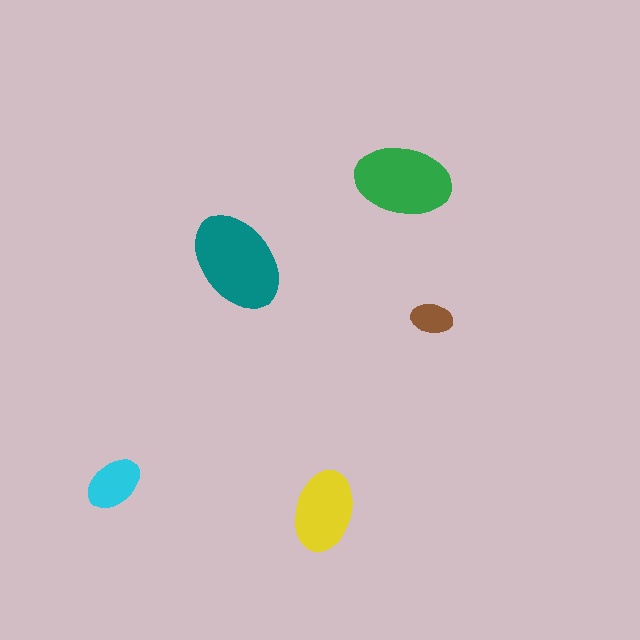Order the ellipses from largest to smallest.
the teal one, the green one, the yellow one, the cyan one, the brown one.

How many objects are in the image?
There are 5 objects in the image.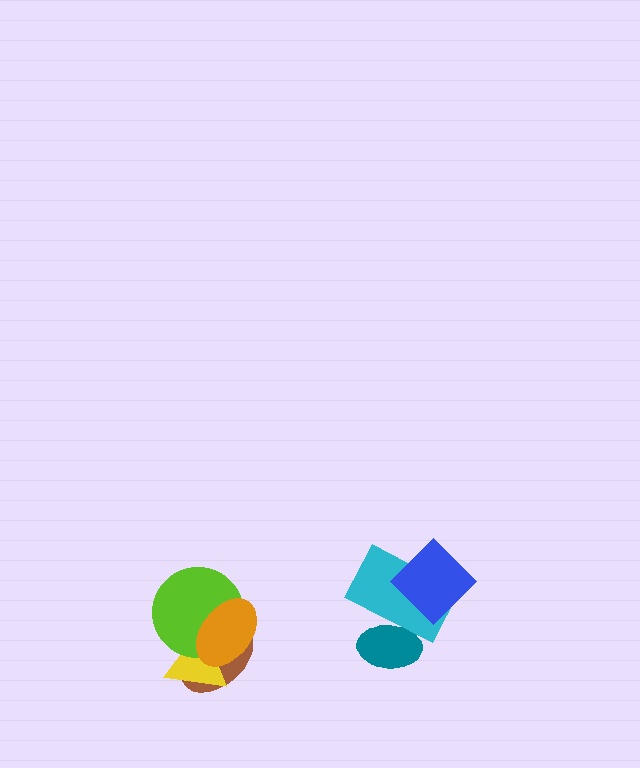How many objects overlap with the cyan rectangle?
2 objects overlap with the cyan rectangle.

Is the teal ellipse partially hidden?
Yes, it is partially covered by another shape.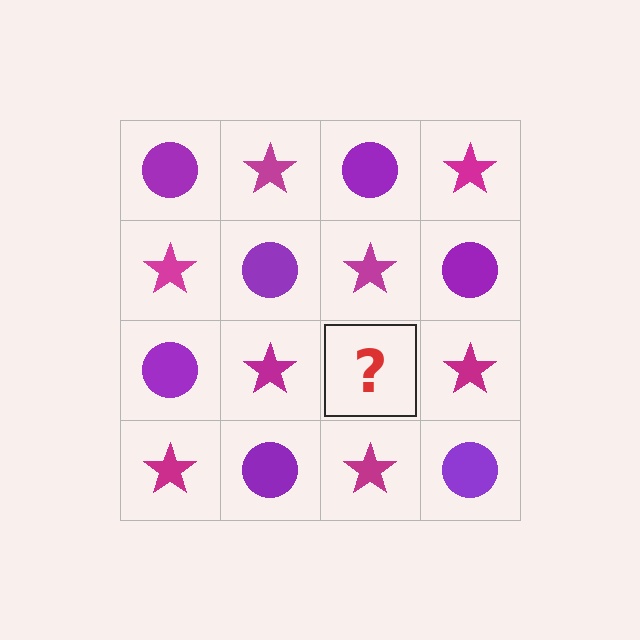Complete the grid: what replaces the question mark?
The question mark should be replaced with a purple circle.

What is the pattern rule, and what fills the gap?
The rule is that it alternates purple circle and magenta star in a checkerboard pattern. The gap should be filled with a purple circle.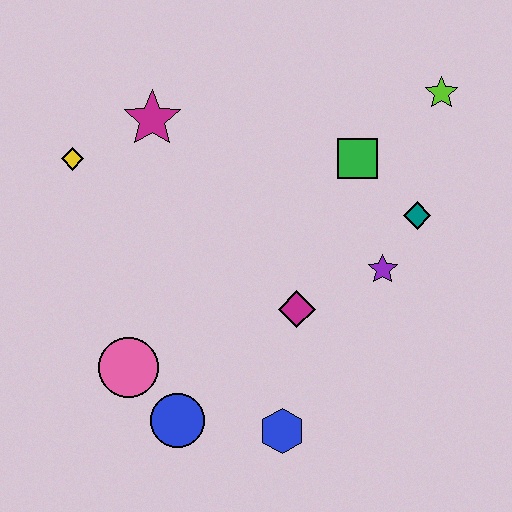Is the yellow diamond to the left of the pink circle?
Yes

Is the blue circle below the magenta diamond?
Yes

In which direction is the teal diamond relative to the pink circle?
The teal diamond is to the right of the pink circle.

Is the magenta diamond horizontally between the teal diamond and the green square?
No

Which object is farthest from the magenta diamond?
The yellow diamond is farthest from the magenta diamond.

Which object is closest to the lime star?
The green square is closest to the lime star.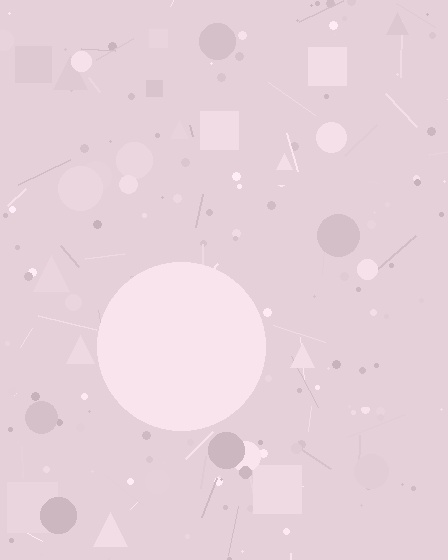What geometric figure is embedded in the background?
A circle is embedded in the background.